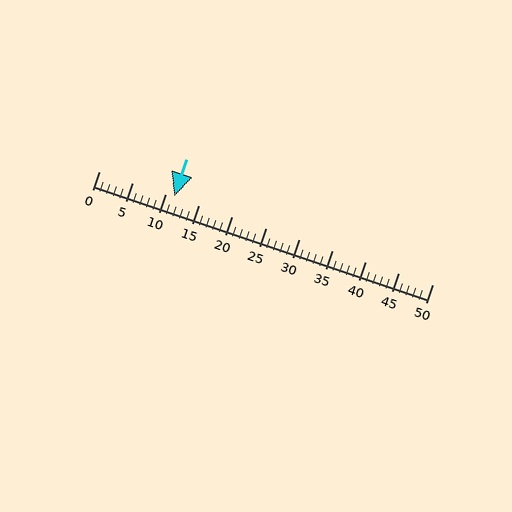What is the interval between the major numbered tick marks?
The major tick marks are spaced 5 units apart.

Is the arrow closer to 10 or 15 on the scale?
The arrow is closer to 10.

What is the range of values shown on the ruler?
The ruler shows values from 0 to 50.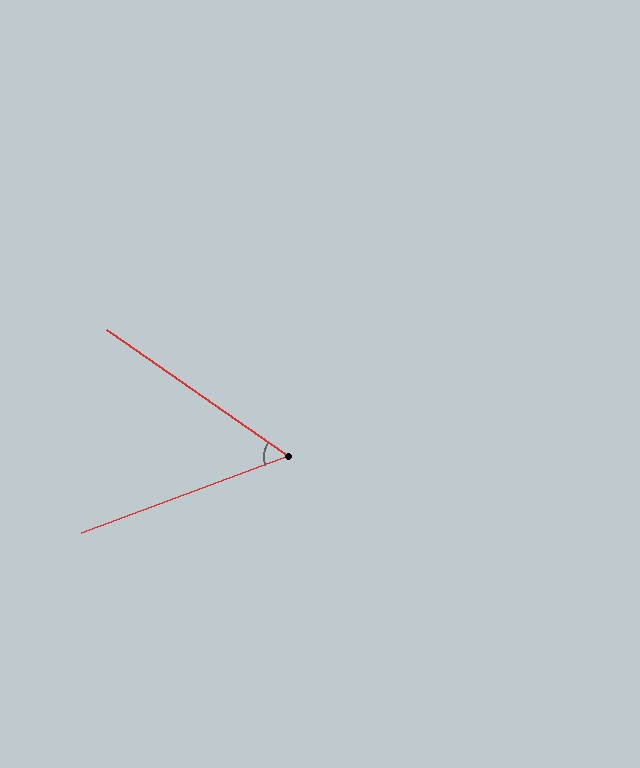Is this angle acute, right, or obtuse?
It is acute.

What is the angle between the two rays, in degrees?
Approximately 55 degrees.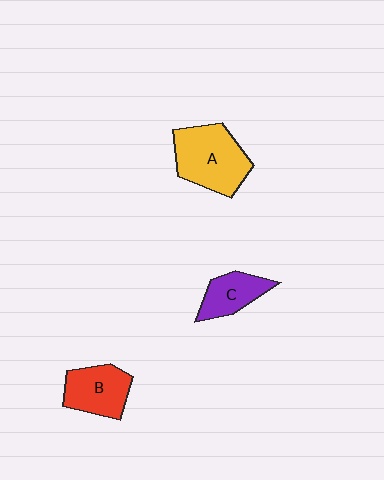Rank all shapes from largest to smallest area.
From largest to smallest: A (yellow), B (red), C (purple).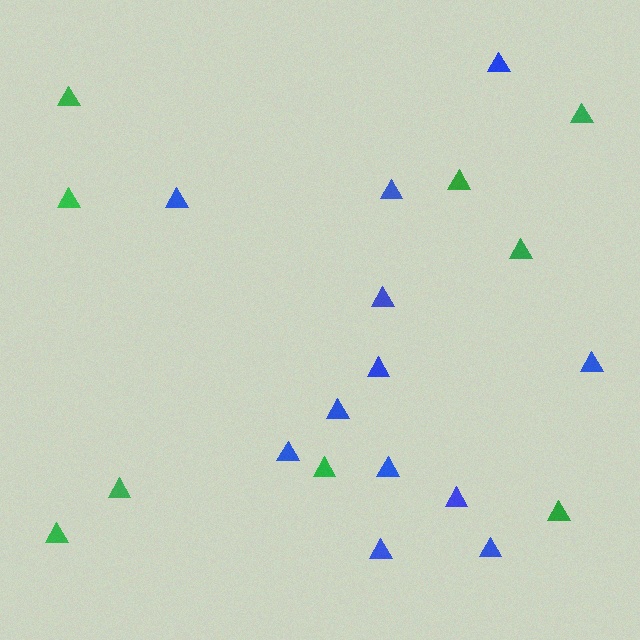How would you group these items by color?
There are 2 groups: one group of blue triangles (12) and one group of green triangles (9).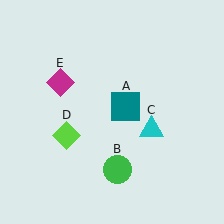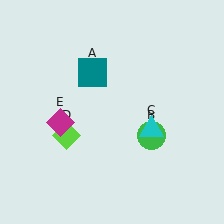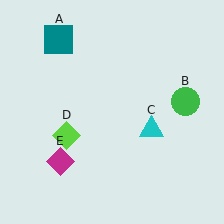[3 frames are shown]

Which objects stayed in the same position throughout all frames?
Cyan triangle (object C) and lime diamond (object D) remained stationary.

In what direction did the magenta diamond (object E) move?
The magenta diamond (object E) moved down.